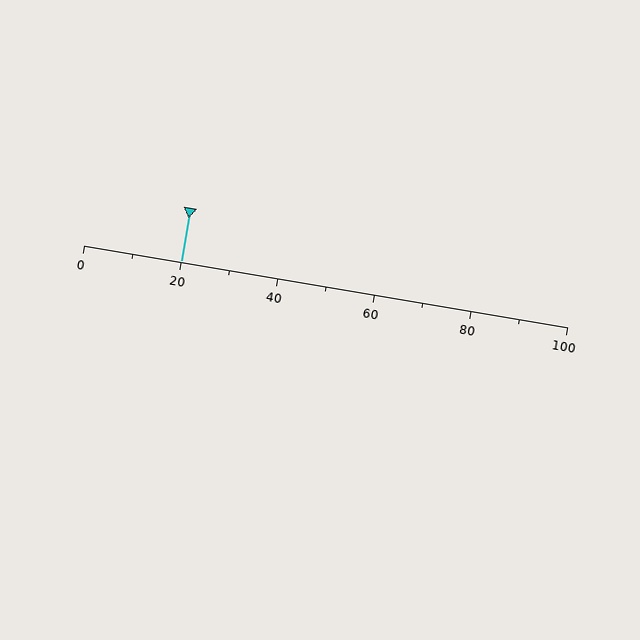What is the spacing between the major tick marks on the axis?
The major ticks are spaced 20 apart.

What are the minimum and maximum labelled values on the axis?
The axis runs from 0 to 100.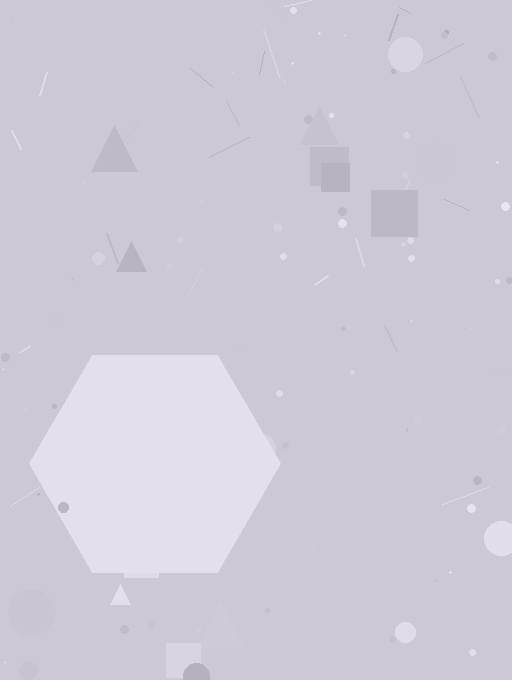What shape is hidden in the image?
A hexagon is hidden in the image.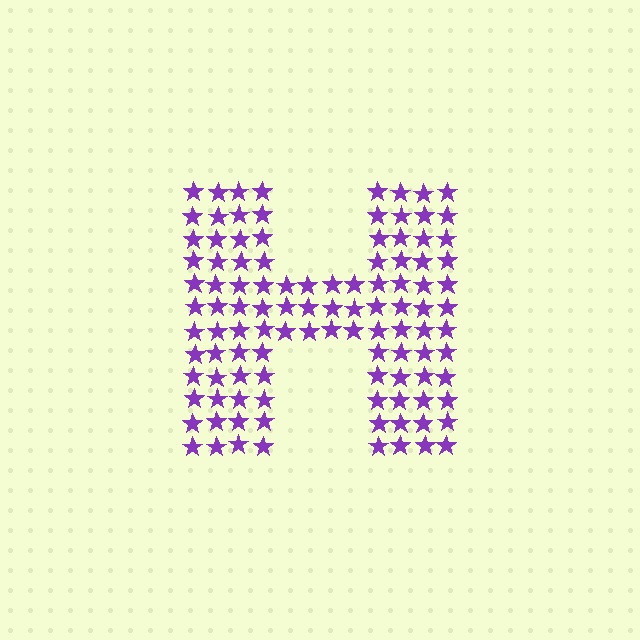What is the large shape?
The large shape is the letter H.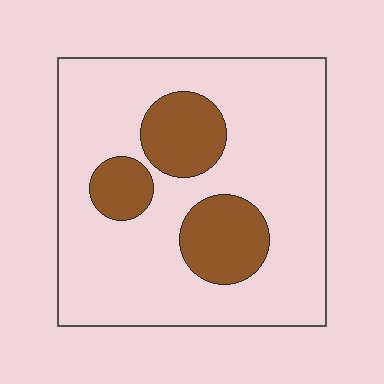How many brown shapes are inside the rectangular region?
3.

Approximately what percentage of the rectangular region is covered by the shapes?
Approximately 20%.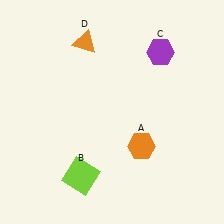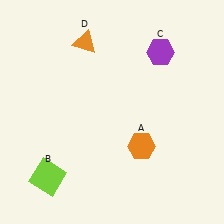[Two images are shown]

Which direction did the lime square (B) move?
The lime square (B) moved left.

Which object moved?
The lime square (B) moved left.